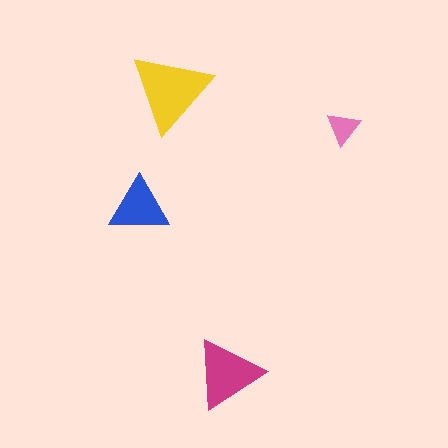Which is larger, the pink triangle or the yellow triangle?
The yellow one.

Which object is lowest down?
The magenta triangle is bottommost.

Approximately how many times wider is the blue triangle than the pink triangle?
About 2 times wider.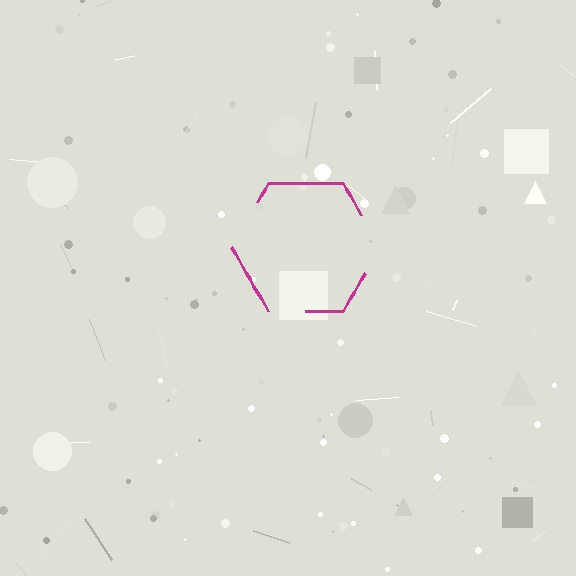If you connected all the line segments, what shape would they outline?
They would outline a hexagon.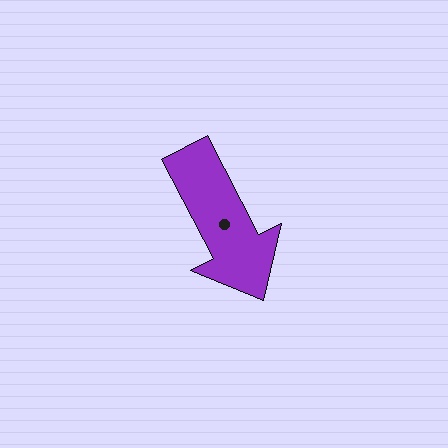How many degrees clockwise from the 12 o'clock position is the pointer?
Approximately 152 degrees.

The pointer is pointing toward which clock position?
Roughly 5 o'clock.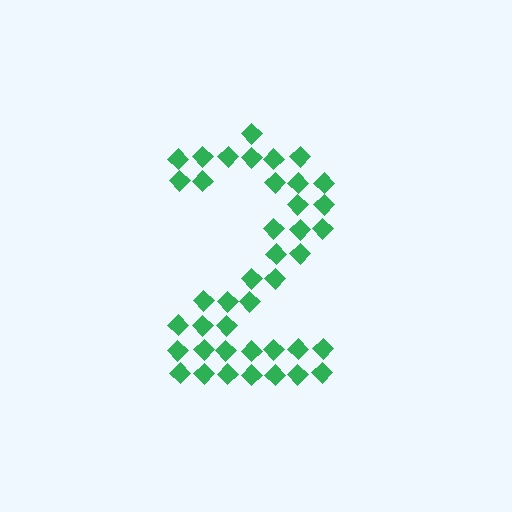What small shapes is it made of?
It is made of small diamonds.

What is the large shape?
The large shape is the digit 2.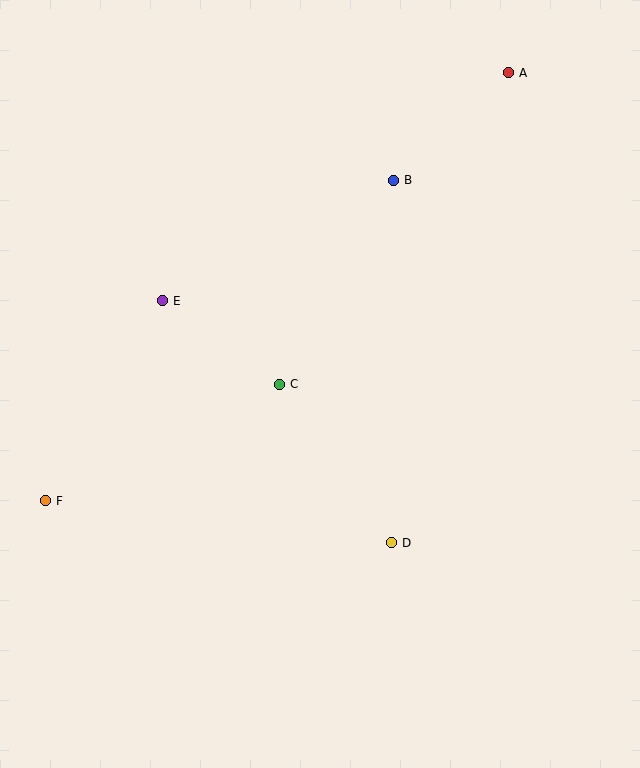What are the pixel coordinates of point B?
Point B is at (393, 181).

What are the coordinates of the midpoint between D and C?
The midpoint between D and C is at (335, 463).